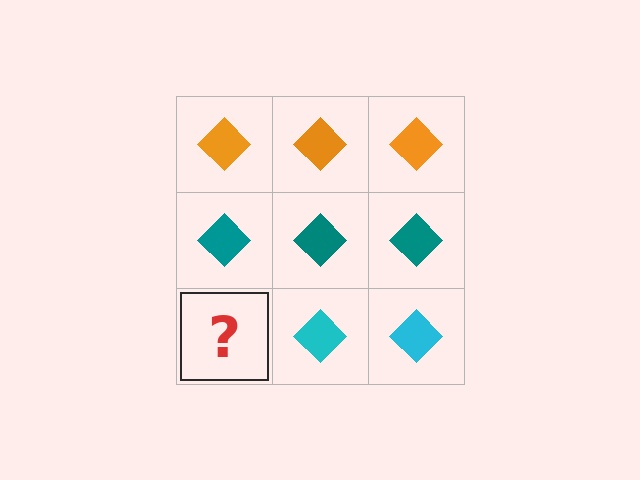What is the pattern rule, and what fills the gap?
The rule is that each row has a consistent color. The gap should be filled with a cyan diamond.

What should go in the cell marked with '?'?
The missing cell should contain a cyan diamond.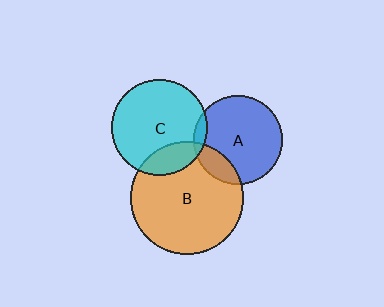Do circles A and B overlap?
Yes.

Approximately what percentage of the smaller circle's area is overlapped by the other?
Approximately 15%.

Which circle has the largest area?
Circle B (orange).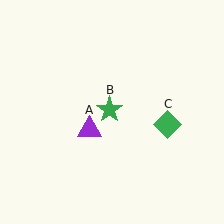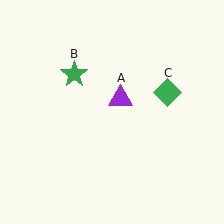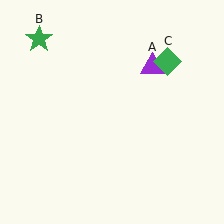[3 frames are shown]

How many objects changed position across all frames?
3 objects changed position: purple triangle (object A), green star (object B), green diamond (object C).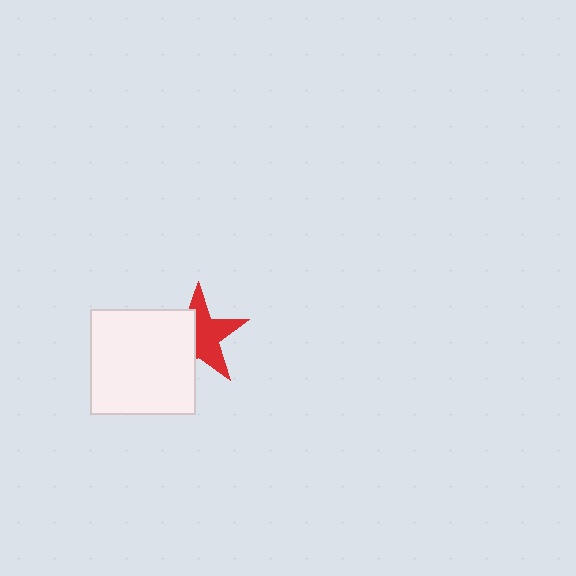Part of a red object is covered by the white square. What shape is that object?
It is a star.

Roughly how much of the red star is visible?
About half of it is visible (roughly 58%).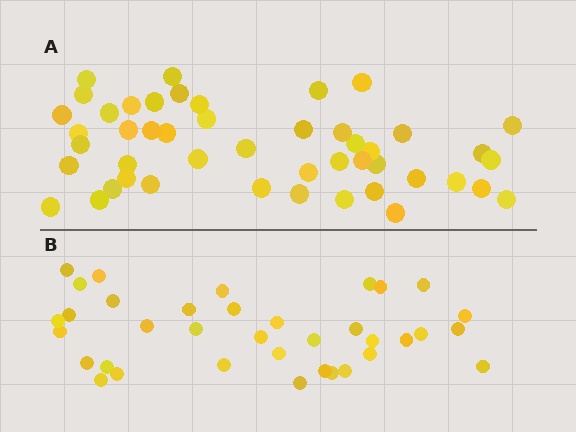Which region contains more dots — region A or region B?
Region A (the top region) has more dots.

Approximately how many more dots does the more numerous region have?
Region A has roughly 12 or so more dots than region B.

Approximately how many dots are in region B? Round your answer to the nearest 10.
About 40 dots. (The exact count is 36, which rounds to 40.)